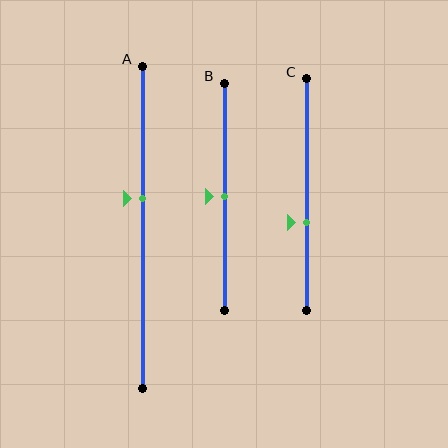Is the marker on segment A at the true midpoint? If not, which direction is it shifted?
No, the marker on segment A is shifted upward by about 9% of the segment length.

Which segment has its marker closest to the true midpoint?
Segment B has its marker closest to the true midpoint.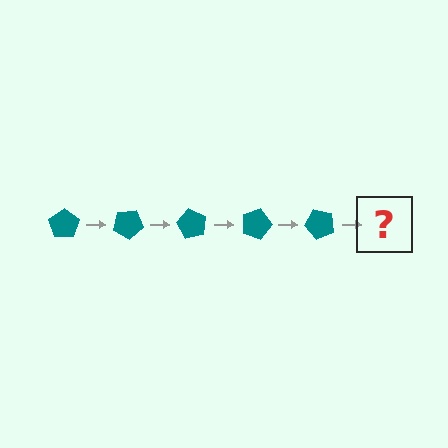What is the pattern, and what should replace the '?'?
The pattern is that the pentagon rotates 30 degrees each step. The '?' should be a teal pentagon rotated 150 degrees.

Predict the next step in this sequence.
The next step is a teal pentagon rotated 150 degrees.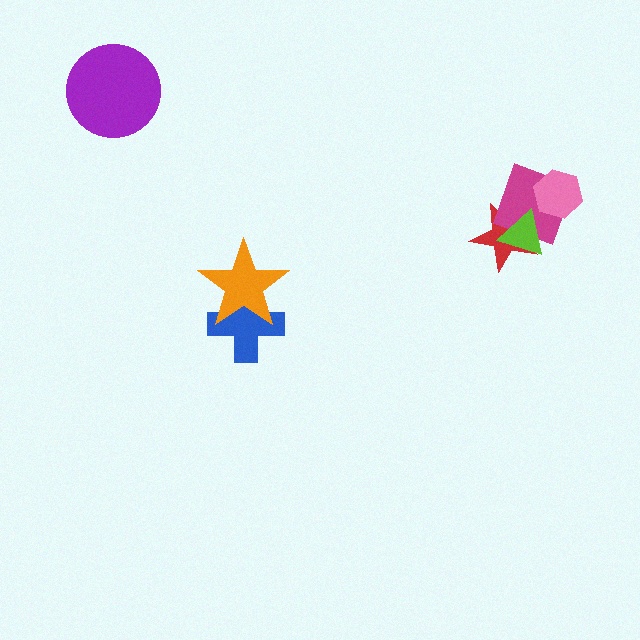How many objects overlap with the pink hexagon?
1 object overlaps with the pink hexagon.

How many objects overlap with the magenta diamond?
3 objects overlap with the magenta diamond.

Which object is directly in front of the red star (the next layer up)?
The magenta diamond is directly in front of the red star.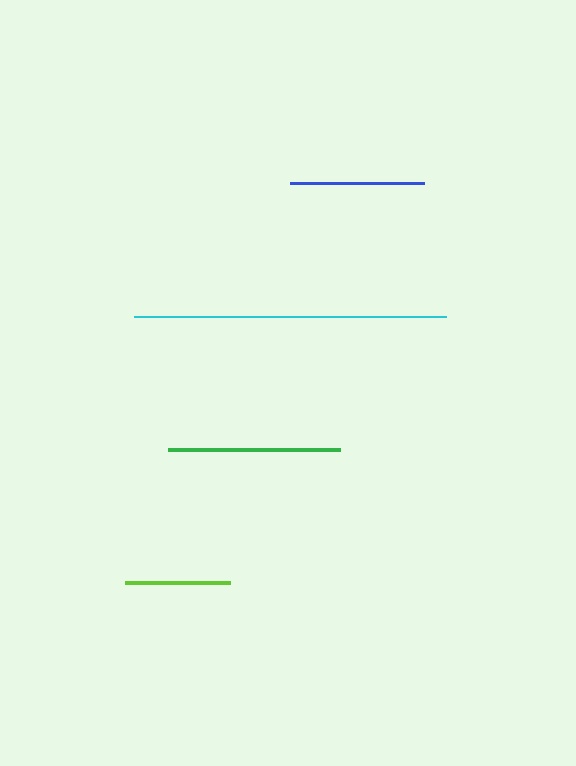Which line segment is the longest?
The cyan line is the longest at approximately 312 pixels.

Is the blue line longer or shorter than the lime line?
The blue line is longer than the lime line.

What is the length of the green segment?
The green segment is approximately 171 pixels long.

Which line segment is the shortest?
The lime line is the shortest at approximately 105 pixels.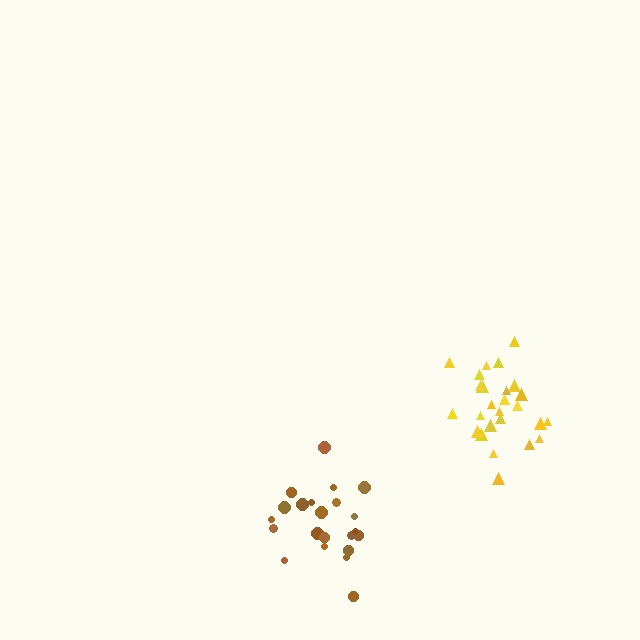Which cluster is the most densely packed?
Yellow.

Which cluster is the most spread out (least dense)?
Brown.